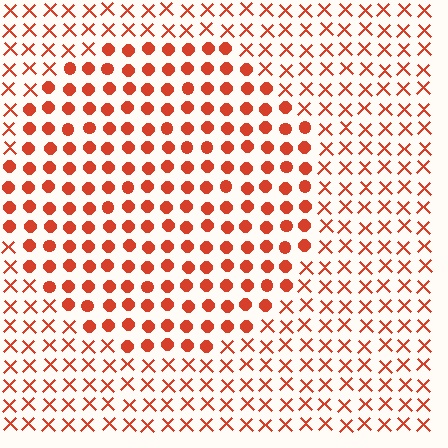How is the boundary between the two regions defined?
The boundary is defined by a change in element shape: circles inside vs. X marks outside. All elements share the same color and spacing.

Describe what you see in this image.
The image is filled with small red elements arranged in a uniform grid. A circle-shaped region contains circles, while the surrounding area contains X marks. The boundary is defined purely by the change in element shape.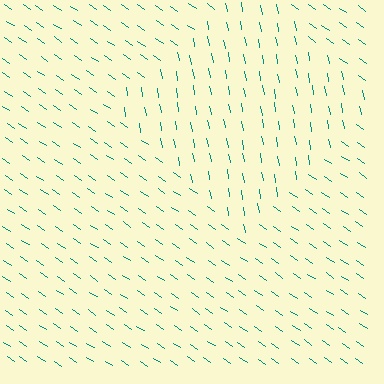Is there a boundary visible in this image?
Yes, there is a texture boundary formed by a change in line orientation.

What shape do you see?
I see a diamond.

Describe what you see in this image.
The image is filled with small teal line segments. A diamond region in the image has lines oriented differently from the surrounding lines, creating a visible texture boundary.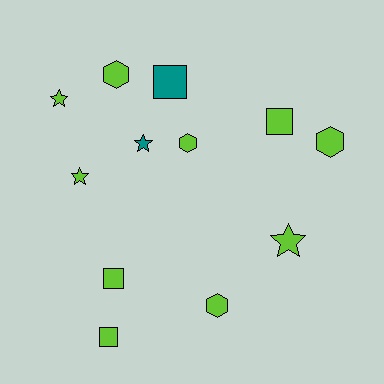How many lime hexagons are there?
There are 4 lime hexagons.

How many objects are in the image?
There are 12 objects.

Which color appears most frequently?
Lime, with 10 objects.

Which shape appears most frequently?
Hexagon, with 4 objects.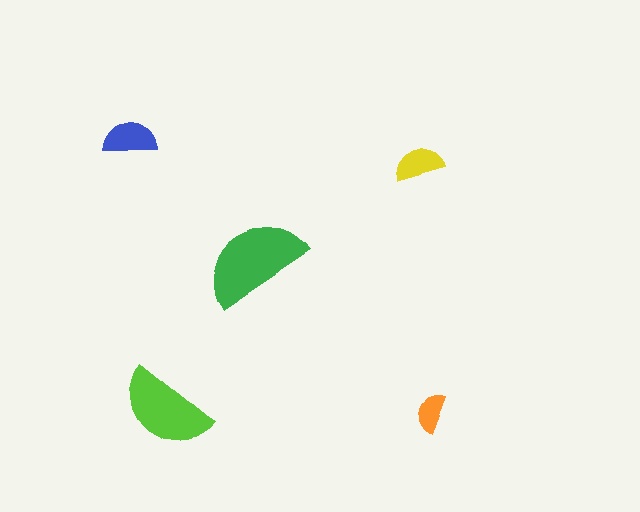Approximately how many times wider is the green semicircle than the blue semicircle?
About 2 times wider.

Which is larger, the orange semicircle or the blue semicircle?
The blue one.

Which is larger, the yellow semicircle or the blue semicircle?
The blue one.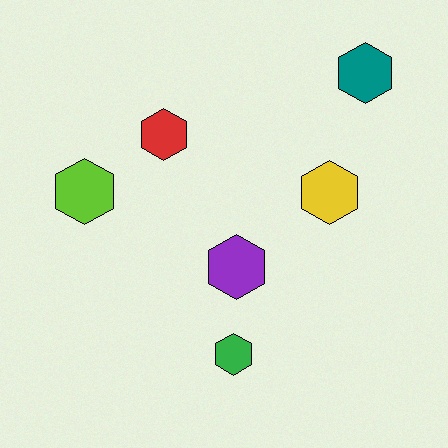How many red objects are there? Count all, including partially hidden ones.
There is 1 red object.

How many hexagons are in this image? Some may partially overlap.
There are 6 hexagons.